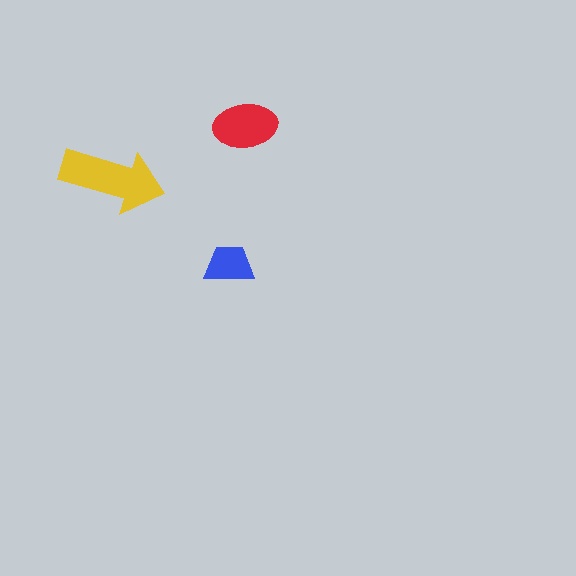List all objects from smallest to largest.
The blue trapezoid, the red ellipse, the yellow arrow.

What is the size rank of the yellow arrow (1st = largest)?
1st.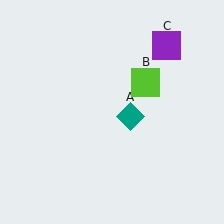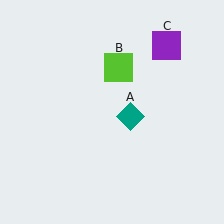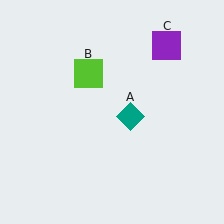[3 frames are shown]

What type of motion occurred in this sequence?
The lime square (object B) rotated counterclockwise around the center of the scene.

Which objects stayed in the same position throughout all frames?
Teal diamond (object A) and purple square (object C) remained stationary.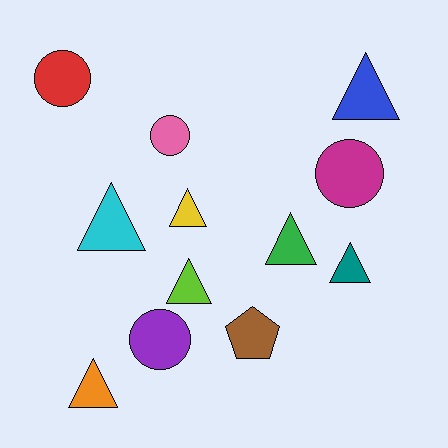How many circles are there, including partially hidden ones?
There are 4 circles.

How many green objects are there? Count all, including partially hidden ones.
There is 1 green object.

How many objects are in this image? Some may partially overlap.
There are 12 objects.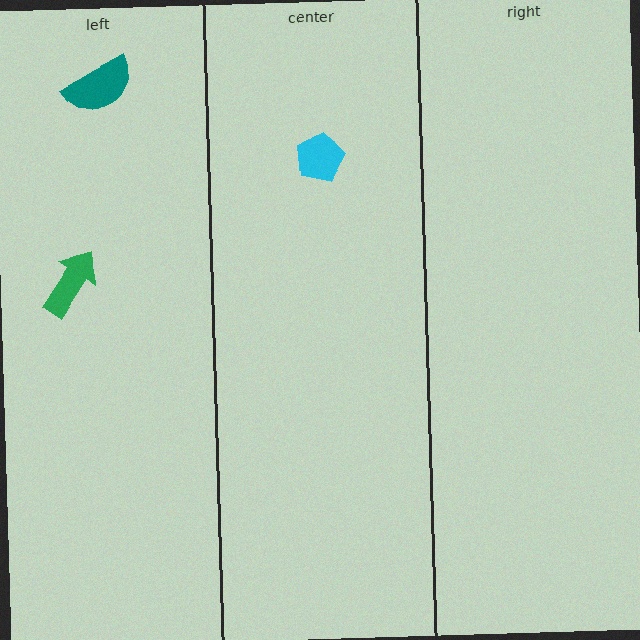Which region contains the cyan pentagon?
The center region.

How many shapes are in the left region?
2.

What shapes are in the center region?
The cyan pentagon.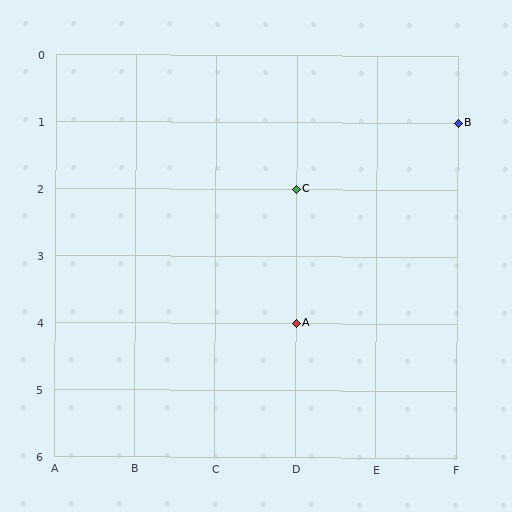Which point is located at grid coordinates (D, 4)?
Point A is at (D, 4).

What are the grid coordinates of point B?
Point B is at grid coordinates (F, 1).